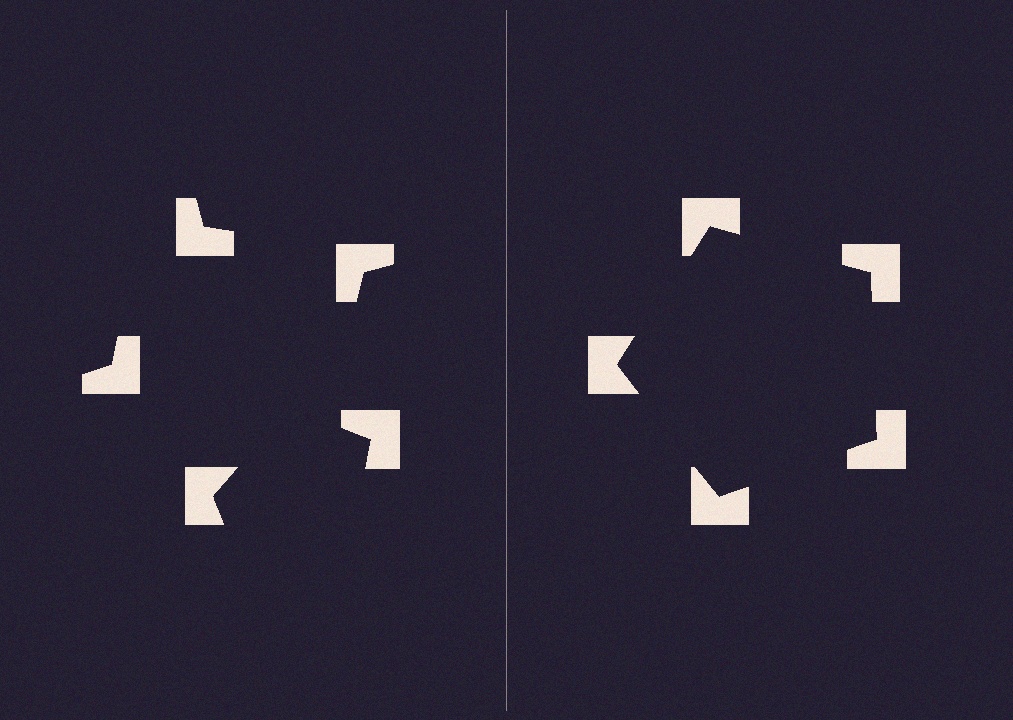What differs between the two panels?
The notched squares are positioned identically on both sides; only the wedge orientations differ. On the right they align to a pentagon; on the left they are misaligned.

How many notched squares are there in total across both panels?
10 — 5 on each side.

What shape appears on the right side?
An illusory pentagon.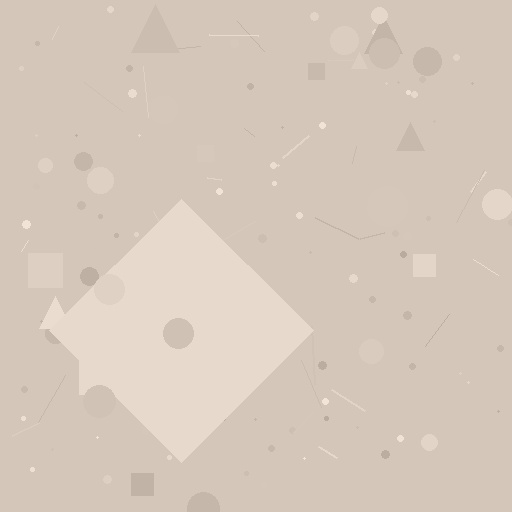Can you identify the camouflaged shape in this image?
The camouflaged shape is a diamond.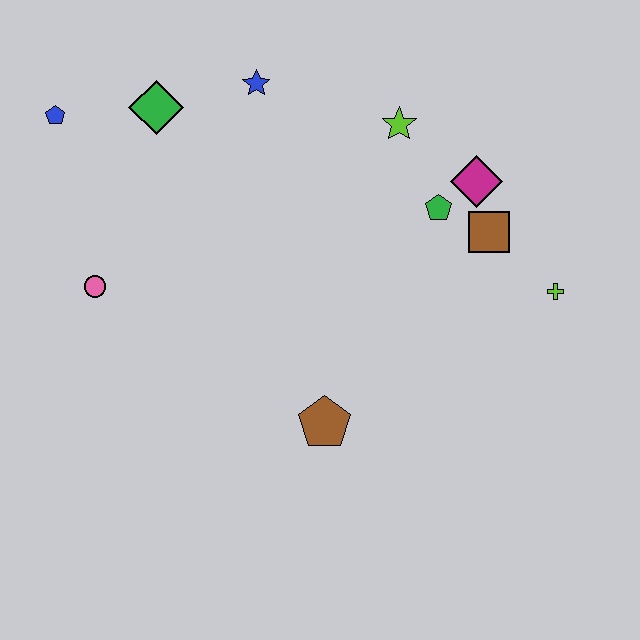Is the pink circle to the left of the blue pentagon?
No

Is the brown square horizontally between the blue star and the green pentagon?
No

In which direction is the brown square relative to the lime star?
The brown square is below the lime star.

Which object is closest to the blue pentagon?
The green diamond is closest to the blue pentagon.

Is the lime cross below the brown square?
Yes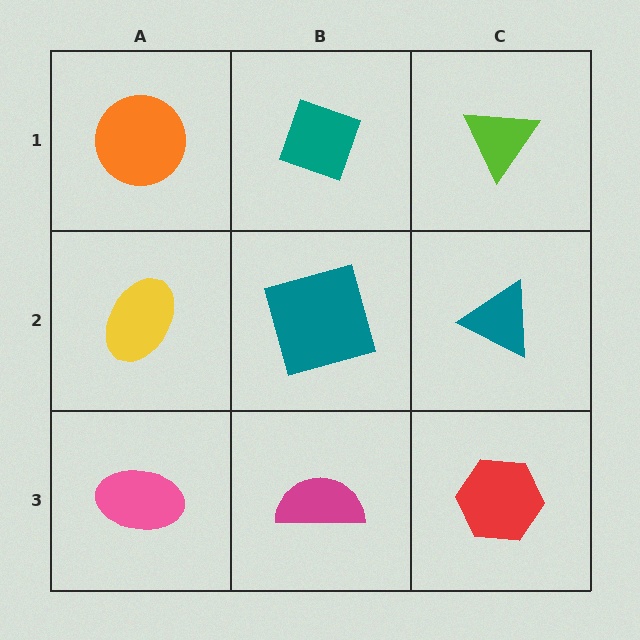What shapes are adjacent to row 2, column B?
A teal diamond (row 1, column B), a magenta semicircle (row 3, column B), a yellow ellipse (row 2, column A), a teal triangle (row 2, column C).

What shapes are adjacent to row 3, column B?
A teal square (row 2, column B), a pink ellipse (row 3, column A), a red hexagon (row 3, column C).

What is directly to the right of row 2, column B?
A teal triangle.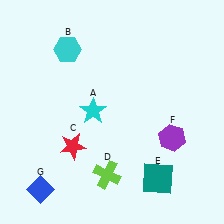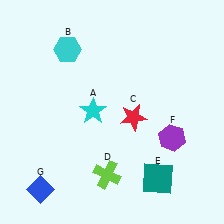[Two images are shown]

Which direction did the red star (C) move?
The red star (C) moved right.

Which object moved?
The red star (C) moved right.